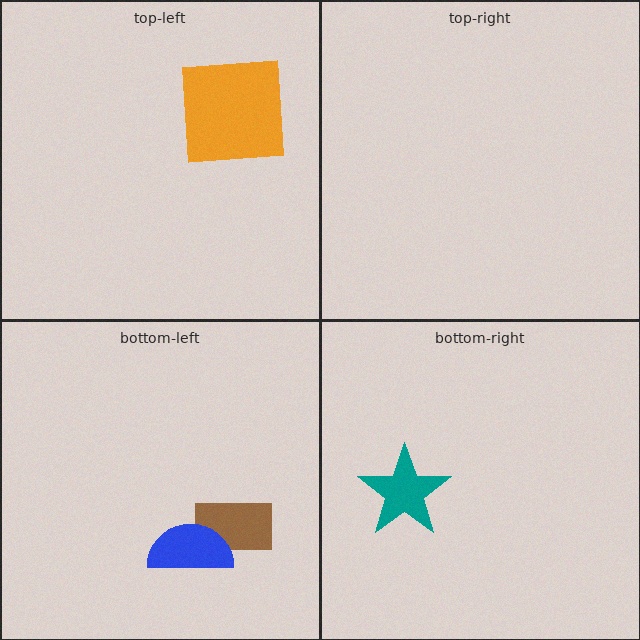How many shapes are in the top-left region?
1.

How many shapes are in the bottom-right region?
1.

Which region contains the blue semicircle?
The bottom-left region.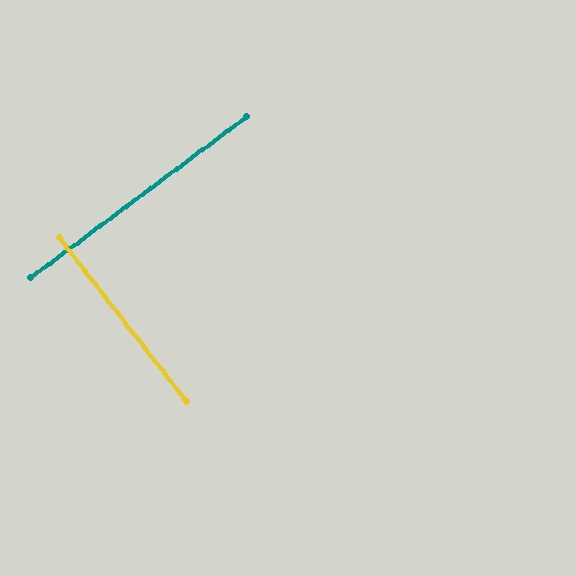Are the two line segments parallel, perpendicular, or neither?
Perpendicular — they meet at approximately 89°.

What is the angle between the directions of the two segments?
Approximately 89 degrees.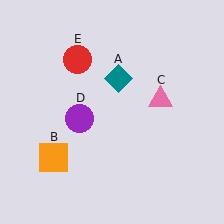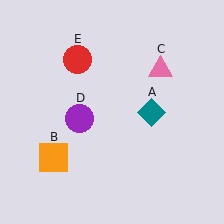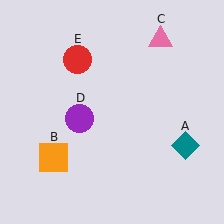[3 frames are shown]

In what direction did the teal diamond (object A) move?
The teal diamond (object A) moved down and to the right.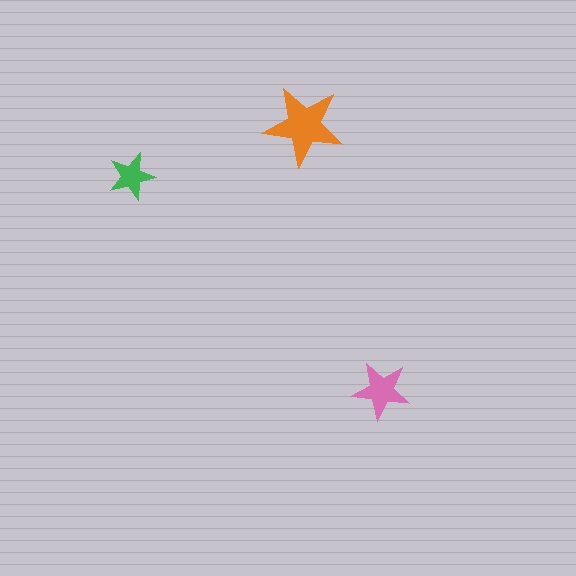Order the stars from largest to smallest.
the orange one, the pink one, the green one.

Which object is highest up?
The orange star is topmost.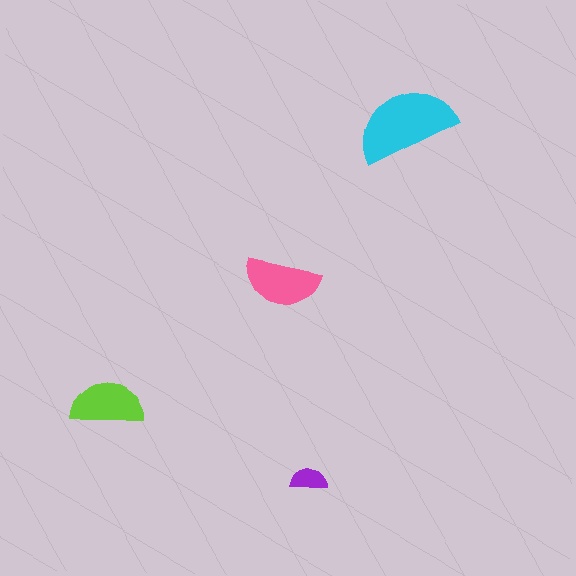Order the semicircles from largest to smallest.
the cyan one, the pink one, the lime one, the purple one.